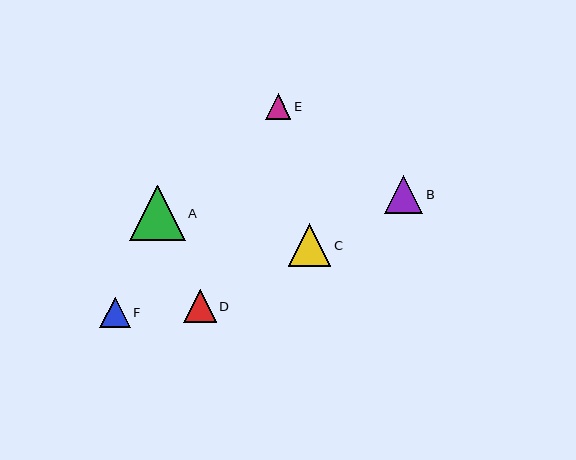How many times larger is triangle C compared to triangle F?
Triangle C is approximately 1.4 times the size of triangle F.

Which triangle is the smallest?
Triangle E is the smallest with a size of approximately 26 pixels.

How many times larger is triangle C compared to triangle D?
Triangle C is approximately 1.3 times the size of triangle D.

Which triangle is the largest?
Triangle A is the largest with a size of approximately 56 pixels.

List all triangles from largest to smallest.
From largest to smallest: A, C, B, D, F, E.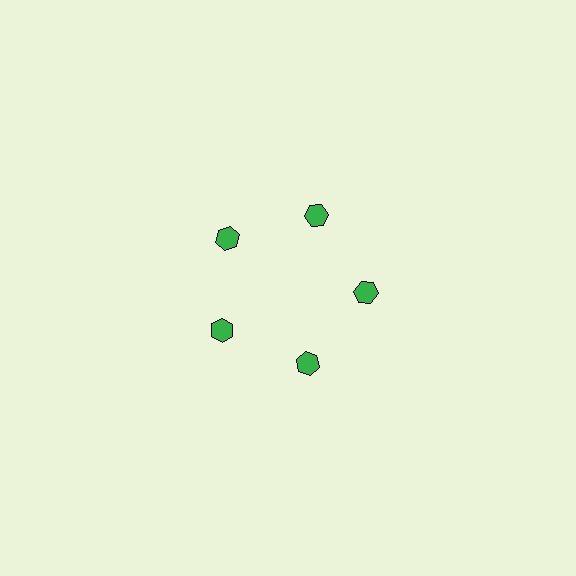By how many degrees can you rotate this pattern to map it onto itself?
The pattern maps onto itself every 72 degrees of rotation.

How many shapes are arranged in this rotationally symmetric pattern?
There are 5 shapes, arranged in 5 groups of 1.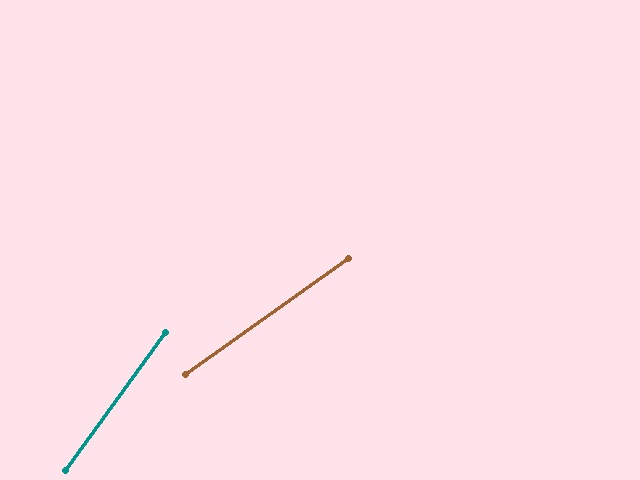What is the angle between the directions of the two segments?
Approximately 19 degrees.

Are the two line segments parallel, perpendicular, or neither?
Neither parallel nor perpendicular — they differ by about 19°.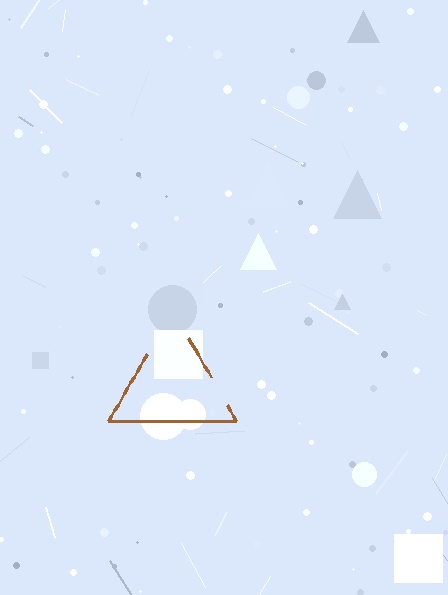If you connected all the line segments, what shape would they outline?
They would outline a triangle.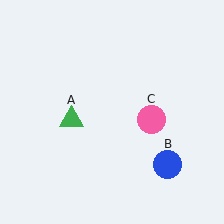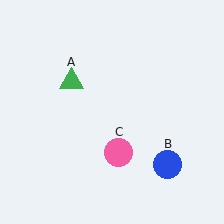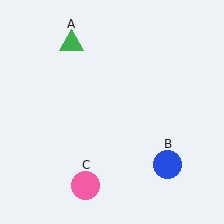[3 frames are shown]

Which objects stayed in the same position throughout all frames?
Blue circle (object B) remained stationary.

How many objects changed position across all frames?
2 objects changed position: green triangle (object A), pink circle (object C).